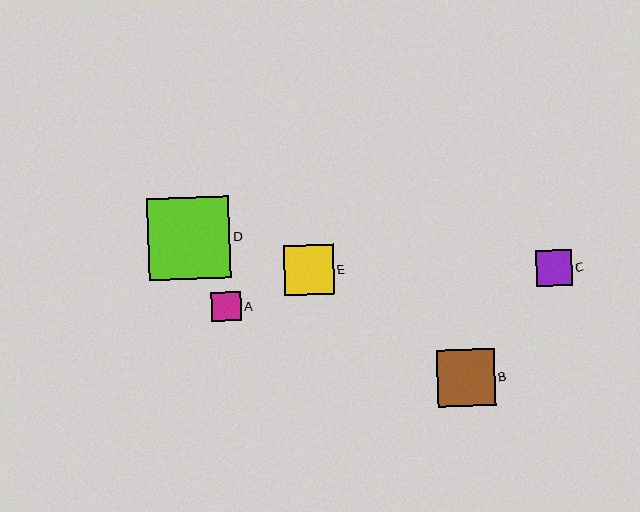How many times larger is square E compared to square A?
Square E is approximately 1.7 times the size of square A.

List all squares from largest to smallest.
From largest to smallest: D, B, E, C, A.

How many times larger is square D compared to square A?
Square D is approximately 2.8 times the size of square A.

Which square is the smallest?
Square A is the smallest with a size of approximately 30 pixels.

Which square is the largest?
Square D is the largest with a size of approximately 82 pixels.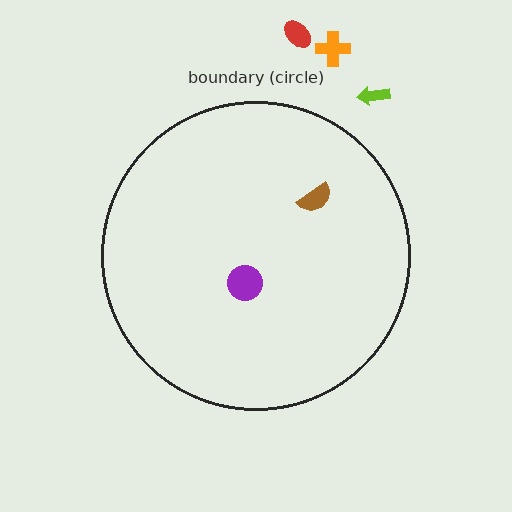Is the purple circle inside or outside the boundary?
Inside.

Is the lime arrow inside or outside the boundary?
Outside.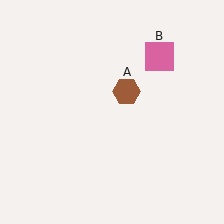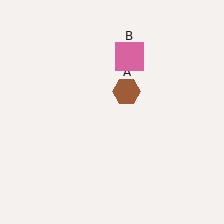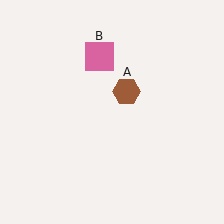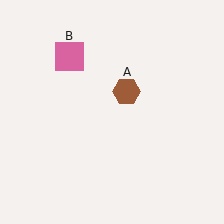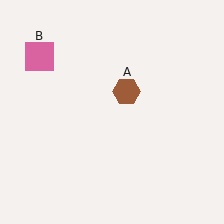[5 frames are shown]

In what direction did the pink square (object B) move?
The pink square (object B) moved left.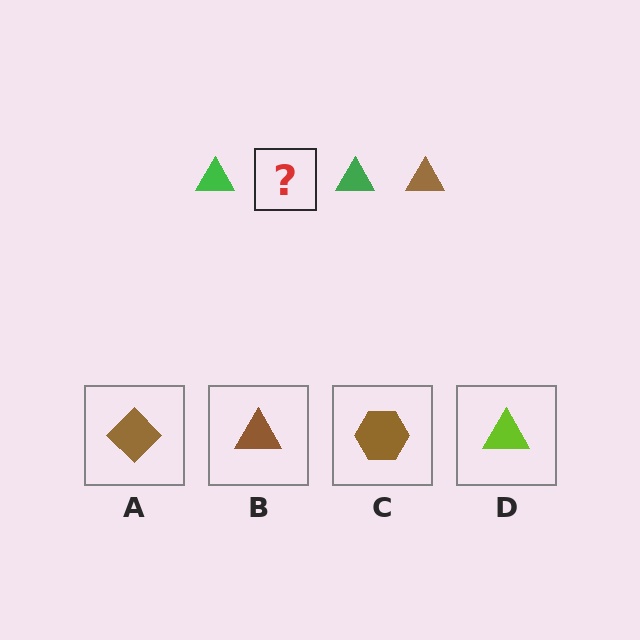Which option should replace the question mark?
Option B.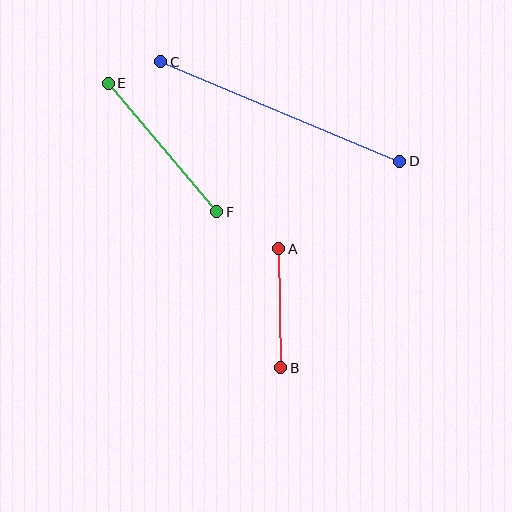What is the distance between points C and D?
The distance is approximately 259 pixels.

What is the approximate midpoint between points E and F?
The midpoint is at approximately (162, 148) pixels.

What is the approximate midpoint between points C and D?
The midpoint is at approximately (280, 112) pixels.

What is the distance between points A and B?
The distance is approximately 119 pixels.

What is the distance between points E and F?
The distance is approximately 168 pixels.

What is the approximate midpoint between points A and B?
The midpoint is at approximately (280, 308) pixels.